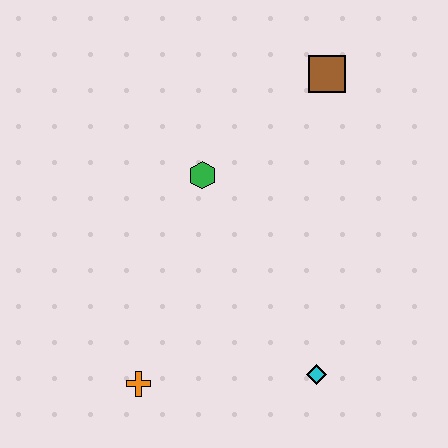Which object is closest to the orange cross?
The cyan diamond is closest to the orange cross.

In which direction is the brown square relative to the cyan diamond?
The brown square is above the cyan diamond.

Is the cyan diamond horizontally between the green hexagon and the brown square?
Yes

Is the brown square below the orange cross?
No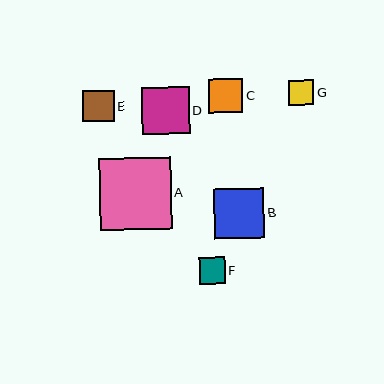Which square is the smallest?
Square G is the smallest with a size of approximately 25 pixels.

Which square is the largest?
Square A is the largest with a size of approximately 72 pixels.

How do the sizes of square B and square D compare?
Square B and square D are approximately the same size.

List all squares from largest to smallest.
From largest to smallest: A, B, D, C, E, F, G.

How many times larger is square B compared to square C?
Square B is approximately 1.5 times the size of square C.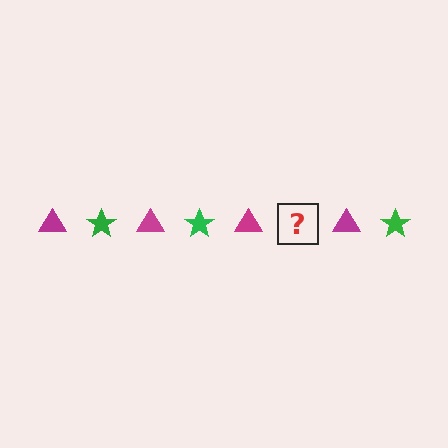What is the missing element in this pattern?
The missing element is a green star.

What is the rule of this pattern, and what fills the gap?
The rule is that the pattern alternates between magenta triangle and green star. The gap should be filled with a green star.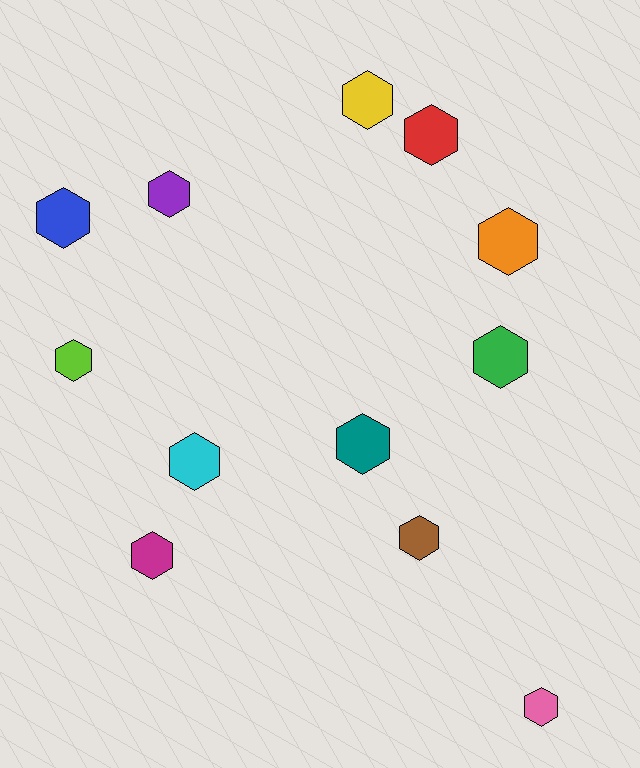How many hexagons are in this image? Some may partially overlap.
There are 12 hexagons.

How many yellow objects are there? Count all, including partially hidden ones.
There is 1 yellow object.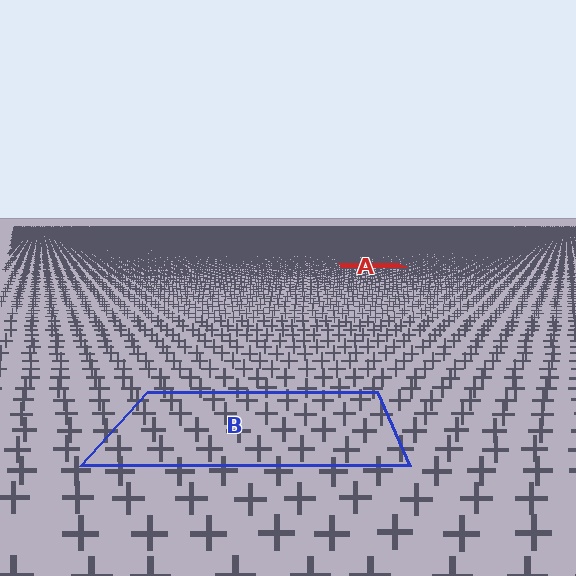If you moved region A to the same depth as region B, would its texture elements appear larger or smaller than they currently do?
They would appear larger. At a closer depth, the same texture elements are projected at a bigger on-screen size.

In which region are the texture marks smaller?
The texture marks are smaller in region A, because it is farther away.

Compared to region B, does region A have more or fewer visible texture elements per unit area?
Region A has more texture elements per unit area — they are packed more densely because it is farther away.